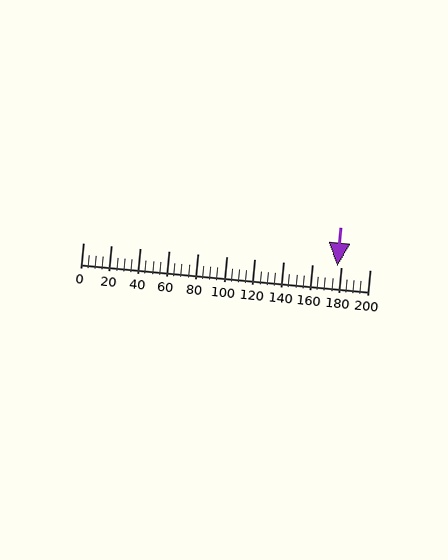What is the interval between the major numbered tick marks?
The major tick marks are spaced 20 units apart.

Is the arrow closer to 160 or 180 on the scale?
The arrow is closer to 180.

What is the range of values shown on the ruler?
The ruler shows values from 0 to 200.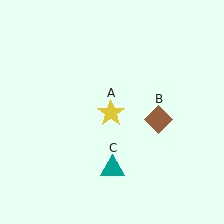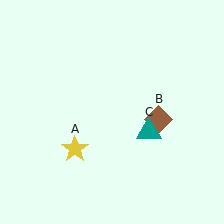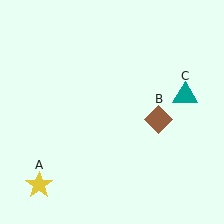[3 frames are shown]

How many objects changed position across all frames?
2 objects changed position: yellow star (object A), teal triangle (object C).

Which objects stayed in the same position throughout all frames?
Brown diamond (object B) remained stationary.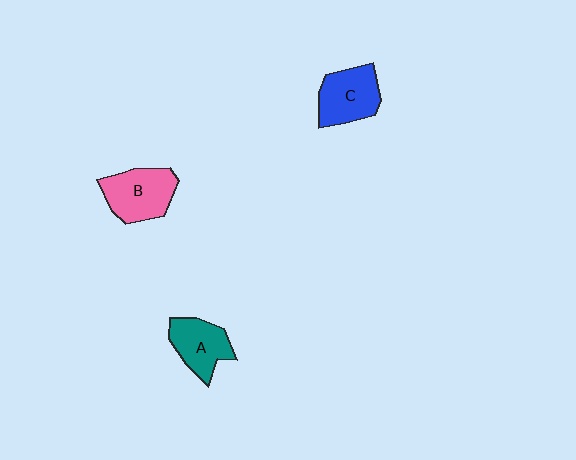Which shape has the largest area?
Shape B (pink).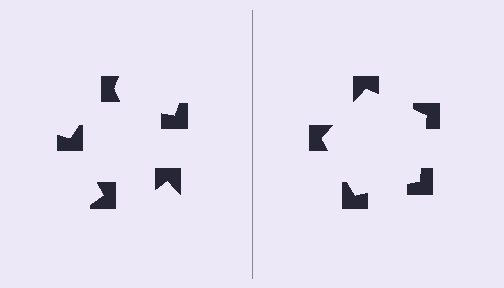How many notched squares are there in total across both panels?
10 — 5 on each side.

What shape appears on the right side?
An illusory pentagon.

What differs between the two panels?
The notched squares are positioned identically on both sides; only the wedge orientations differ. On the right they align to a pentagon; on the left they are misaligned.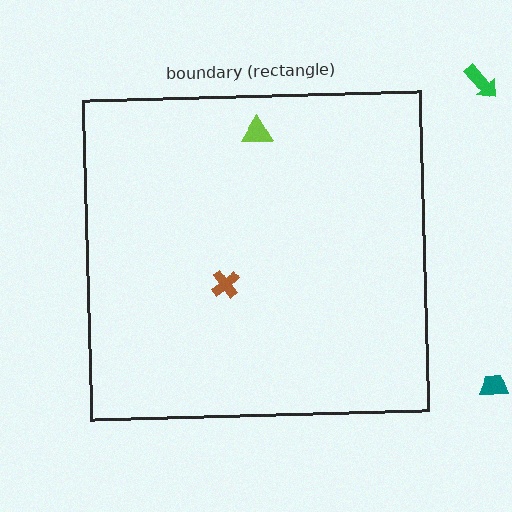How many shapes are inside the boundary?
2 inside, 2 outside.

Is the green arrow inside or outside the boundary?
Outside.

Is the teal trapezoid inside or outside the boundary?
Outside.